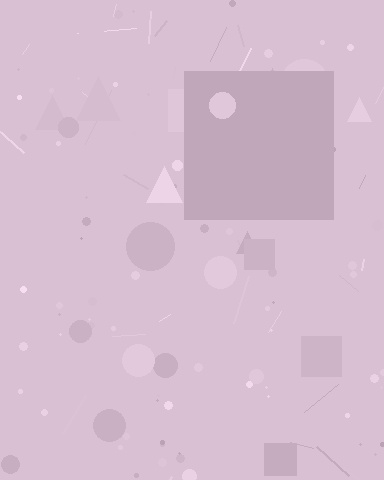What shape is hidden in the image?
A square is hidden in the image.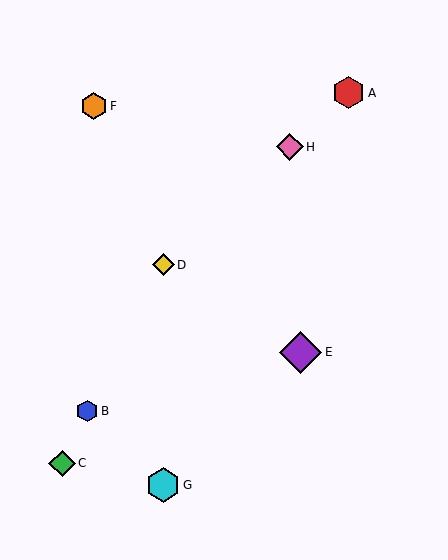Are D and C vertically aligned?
No, D is at x≈163 and C is at x≈62.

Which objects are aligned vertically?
Objects D, G are aligned vertically.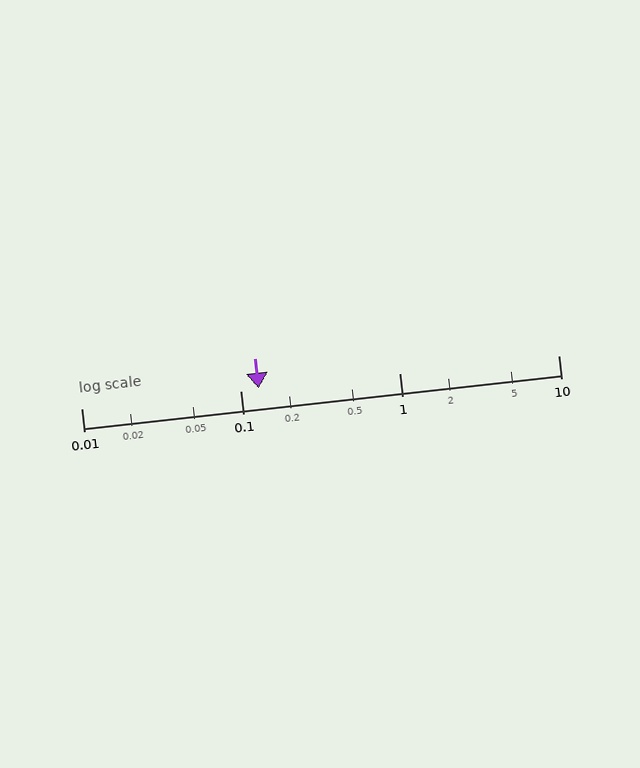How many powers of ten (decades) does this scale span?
The scale spans 3 decades, from 0.01 to 10.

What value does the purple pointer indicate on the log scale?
The pointer indicates approximately 0.13.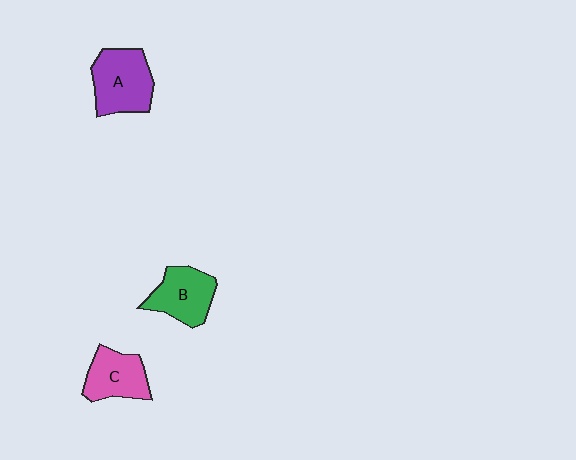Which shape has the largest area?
Shape A (purple).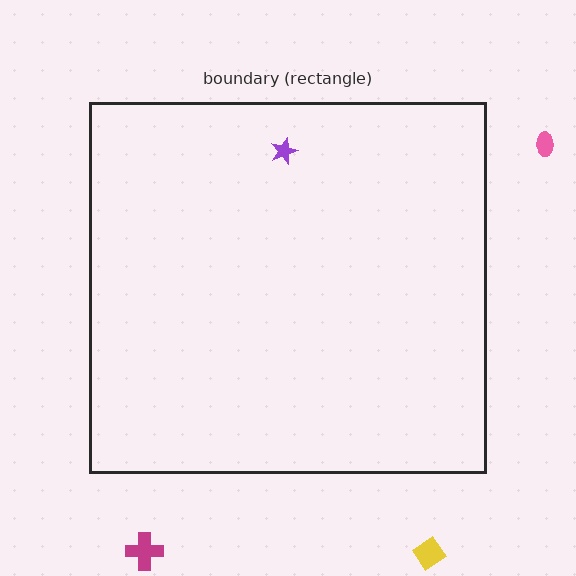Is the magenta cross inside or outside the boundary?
Outside.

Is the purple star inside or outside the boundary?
Inside.